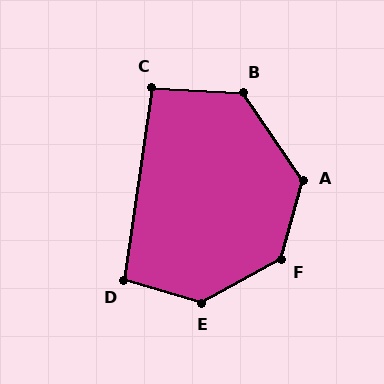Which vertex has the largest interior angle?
E, at approximately 135 degrees.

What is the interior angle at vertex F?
Approximately 135 degrees (obtuse).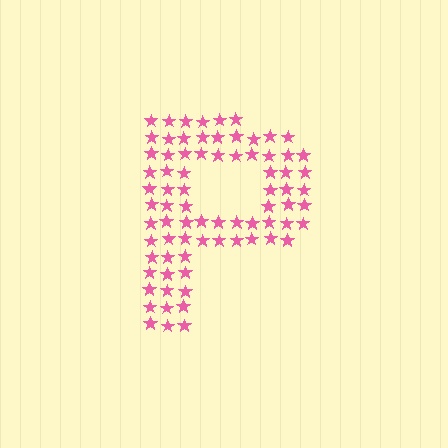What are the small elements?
The small elements are stars.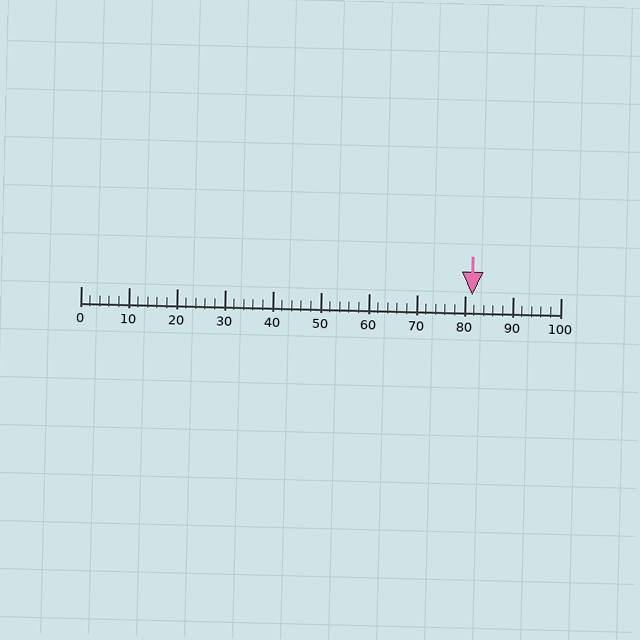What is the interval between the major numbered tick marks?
The major tick marks are spaced 10 units apart.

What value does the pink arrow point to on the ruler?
The pink arrow points to approximately 82.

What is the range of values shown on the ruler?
The ruler shows values from 0 to 100.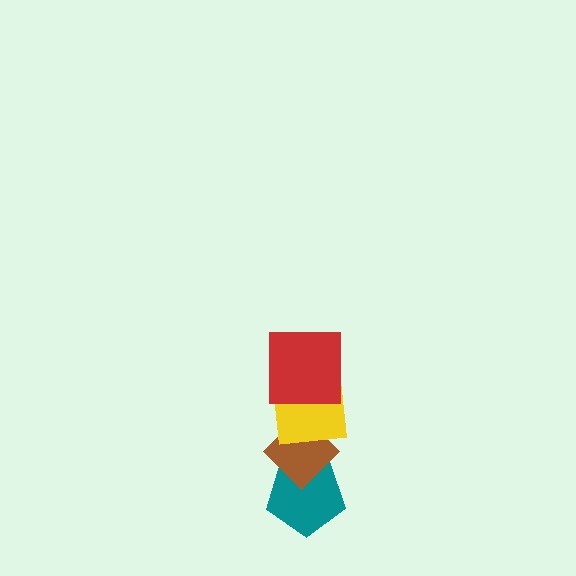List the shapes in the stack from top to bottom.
From top to bottom: the red square, the yellow square, the brown diamond, the teal pentagon.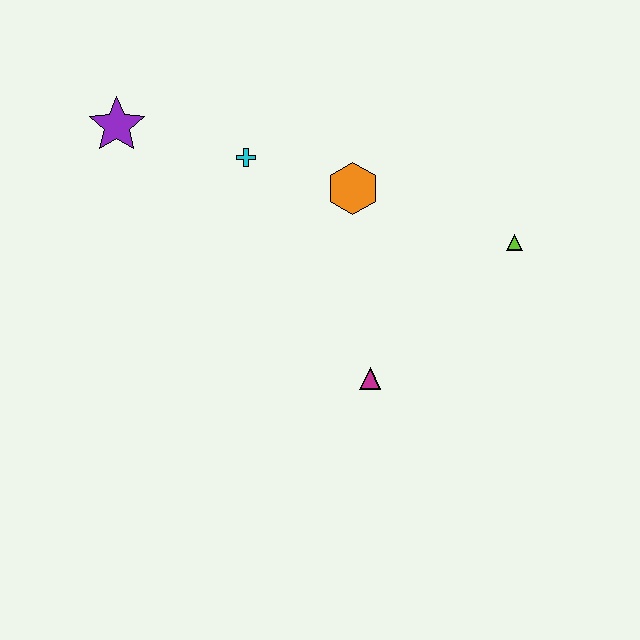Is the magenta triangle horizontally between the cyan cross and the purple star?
No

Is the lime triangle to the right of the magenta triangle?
Yes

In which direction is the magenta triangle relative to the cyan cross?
The magenta triangle is below the cyan cross.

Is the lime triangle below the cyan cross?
Yes